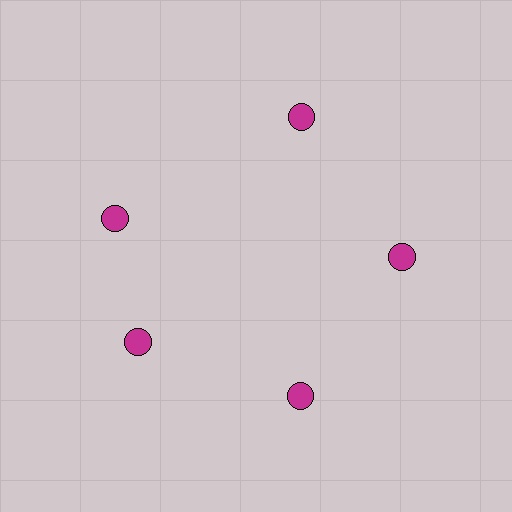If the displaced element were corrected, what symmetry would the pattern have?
It would have 5-fold rotational symmetry — the pattern would map onto itself every 72 degrees.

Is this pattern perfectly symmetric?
No. The 5 magenta circles are arranged in a ring, but one element near the 10 o'clock position is rotated out of alignment along the ring, breaking the 5-fold rotational symmetry.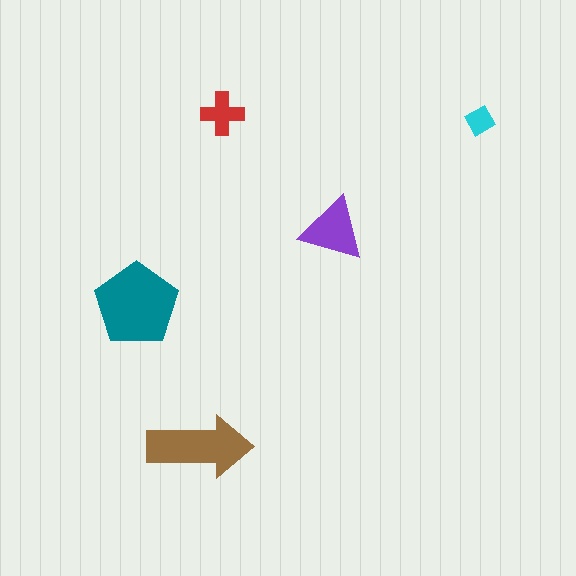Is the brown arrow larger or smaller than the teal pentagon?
Smaller.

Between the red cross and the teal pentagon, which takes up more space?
The teal pentagon.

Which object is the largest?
The teal pentagon.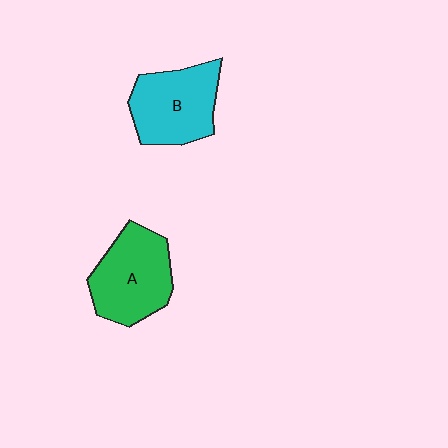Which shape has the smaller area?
Shape B (cyan).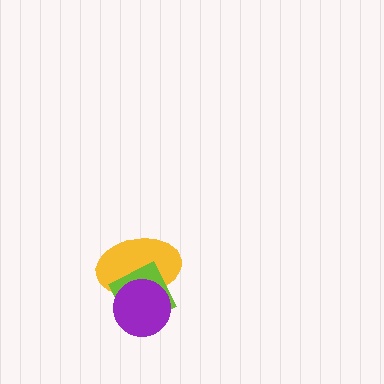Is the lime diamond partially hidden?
Yes, it is partially covered by another shape.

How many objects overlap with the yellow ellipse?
2 objects overlap with the yellow ellipse.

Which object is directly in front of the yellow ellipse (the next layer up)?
The lime diamond is directly in front of the yellow ellipse.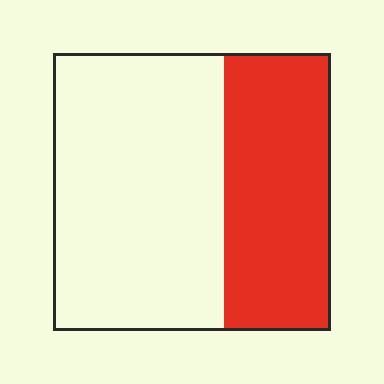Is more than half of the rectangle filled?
No.